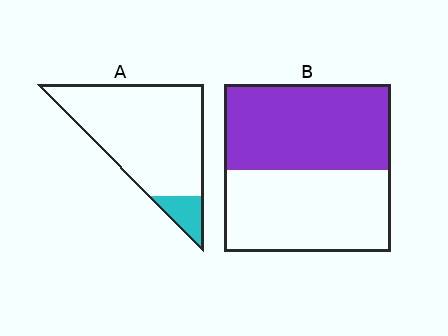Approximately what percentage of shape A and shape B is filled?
A is approximately 10% and B is approximately 50%.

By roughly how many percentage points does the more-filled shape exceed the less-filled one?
By roughly 40 percentage points (B over A).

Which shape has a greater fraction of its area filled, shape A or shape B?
Shape B.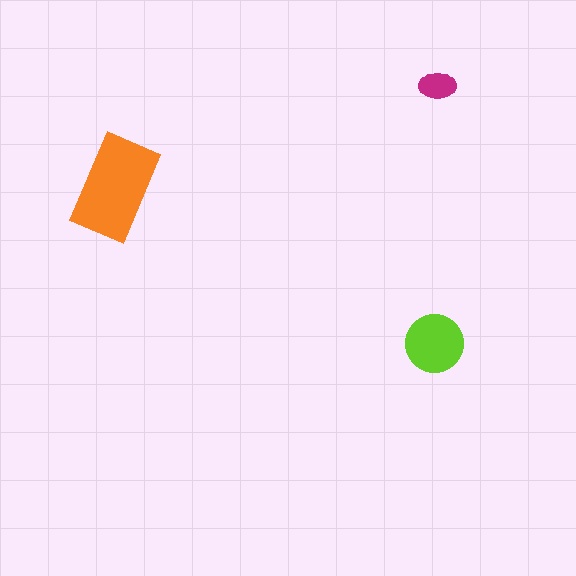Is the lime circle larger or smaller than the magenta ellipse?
Larger.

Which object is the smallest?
The magenta ellipse.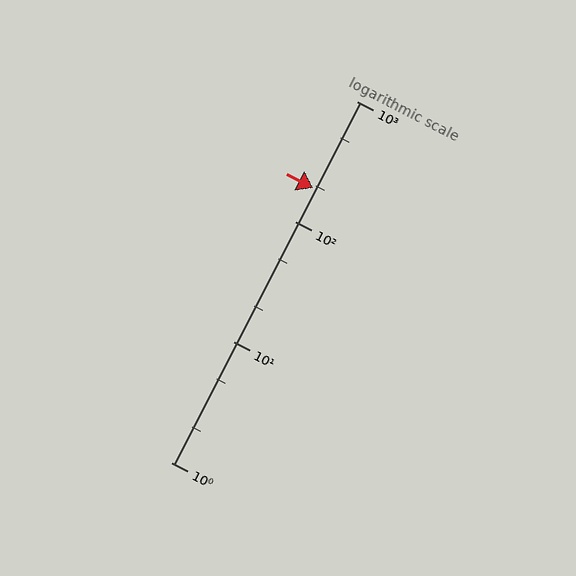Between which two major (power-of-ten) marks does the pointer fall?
The pointer is between 100 and 1000.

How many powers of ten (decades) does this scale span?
The scale spans 3 decades, from 1 to 1000.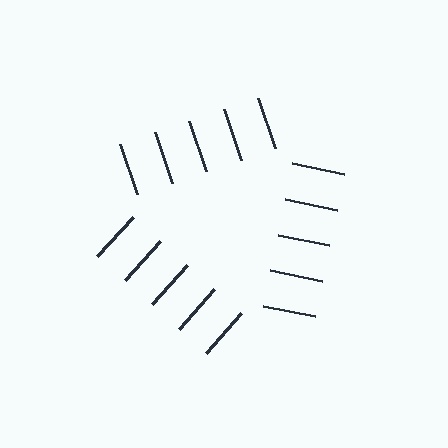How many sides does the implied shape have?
3 sides — the line-ends trace a triangle.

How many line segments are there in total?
15 — 5 along each of the 3 edges.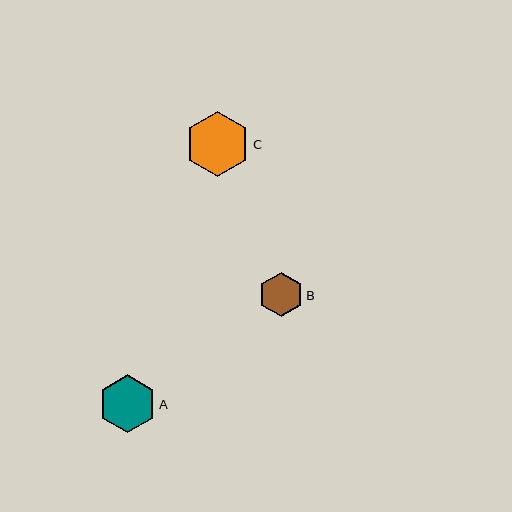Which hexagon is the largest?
Hexagon C is the largest with a size of approximately 65 pixels.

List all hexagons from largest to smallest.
From largest to smallest: C, A, B.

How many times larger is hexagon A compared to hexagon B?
Hexagon A is approximately 1.3 times the size of hexagon B.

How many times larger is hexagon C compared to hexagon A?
Hexagon C is approximately 1.1 times the size of hexagon A.